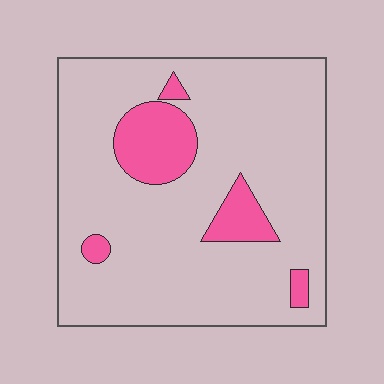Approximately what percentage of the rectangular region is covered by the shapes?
Approximately 15%.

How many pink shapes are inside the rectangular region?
5.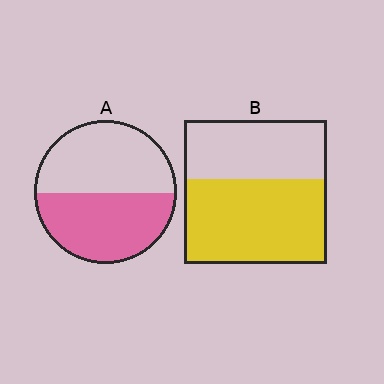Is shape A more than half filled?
Roughly half.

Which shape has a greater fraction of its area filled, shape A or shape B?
Shape B.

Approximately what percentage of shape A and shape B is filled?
A is approximately 50% and B is approximately 60%.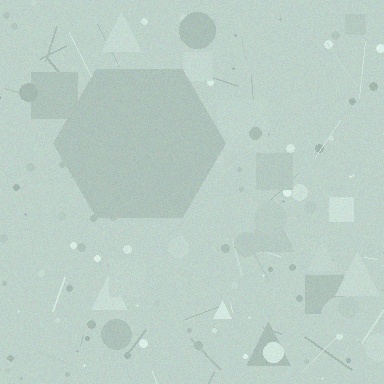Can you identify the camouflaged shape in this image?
The camouflaged shape is a hexagon.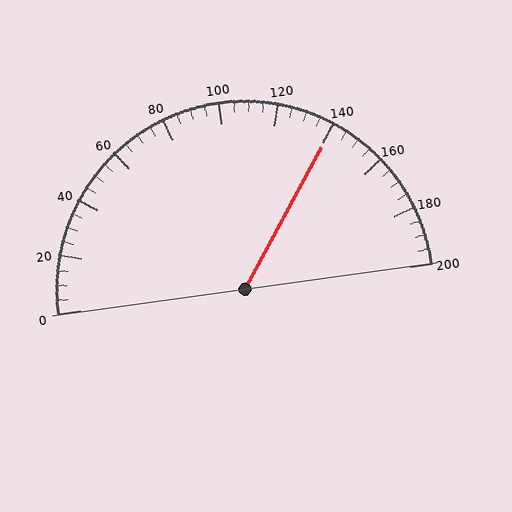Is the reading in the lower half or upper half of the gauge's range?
The reading is in the upper half of the range (0 to 200).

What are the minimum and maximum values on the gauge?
The gauge ranges from 0 to 200.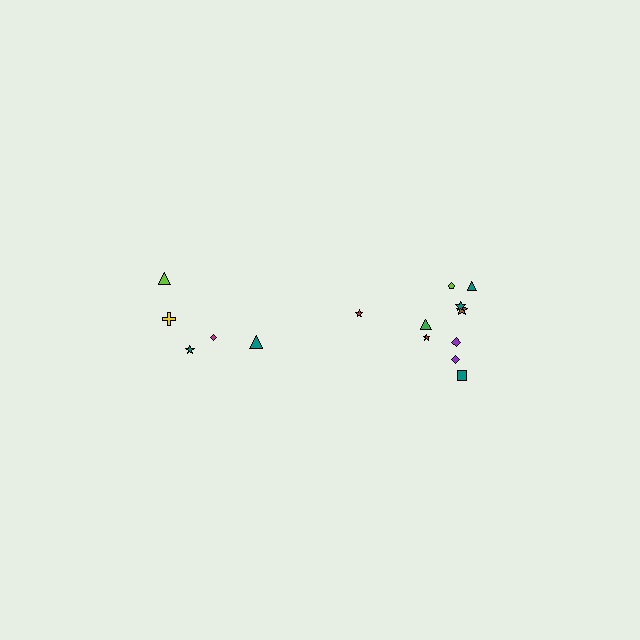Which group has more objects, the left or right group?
The right group.